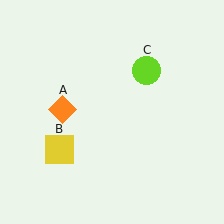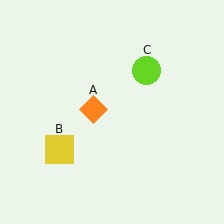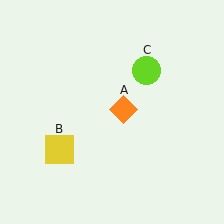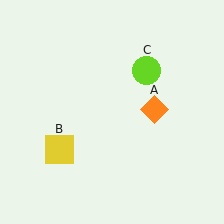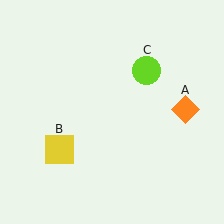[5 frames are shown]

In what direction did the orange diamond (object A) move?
The orange diamond (object A) moved right.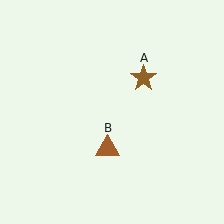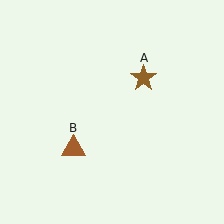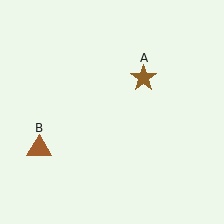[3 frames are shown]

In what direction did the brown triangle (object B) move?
The brown triangle (object B) moved left.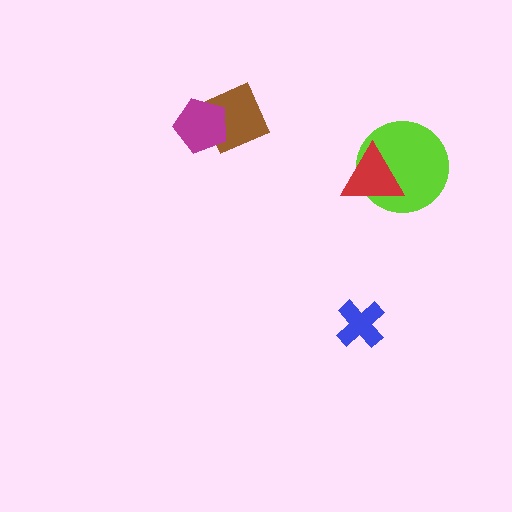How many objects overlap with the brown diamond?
1 object overlaps with the brown diamond.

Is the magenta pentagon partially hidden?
No, no other shape covers it.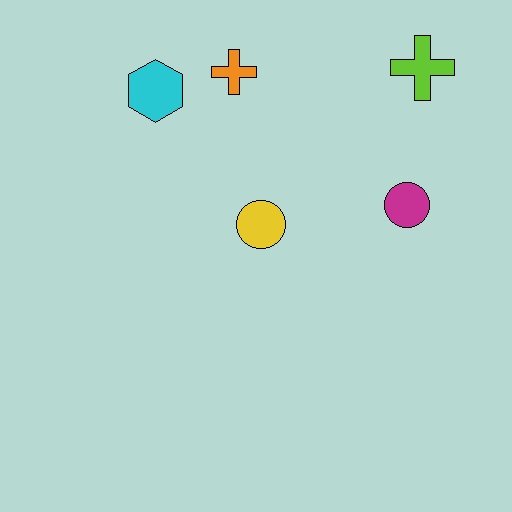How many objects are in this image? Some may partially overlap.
There are 5 objects.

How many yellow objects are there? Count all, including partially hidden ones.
There is 1 yellow object.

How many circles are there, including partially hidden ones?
There are 2 circles.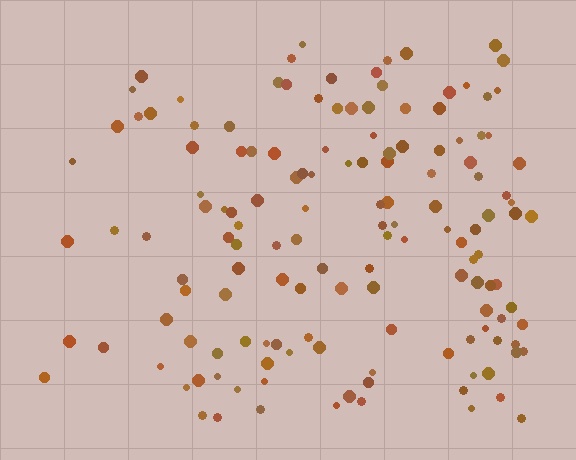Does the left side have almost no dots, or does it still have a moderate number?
Still a moderate number, just noticeably fewer than the right.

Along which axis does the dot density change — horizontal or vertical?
Horizontal.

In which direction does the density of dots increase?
From left to right, with the right side densest.